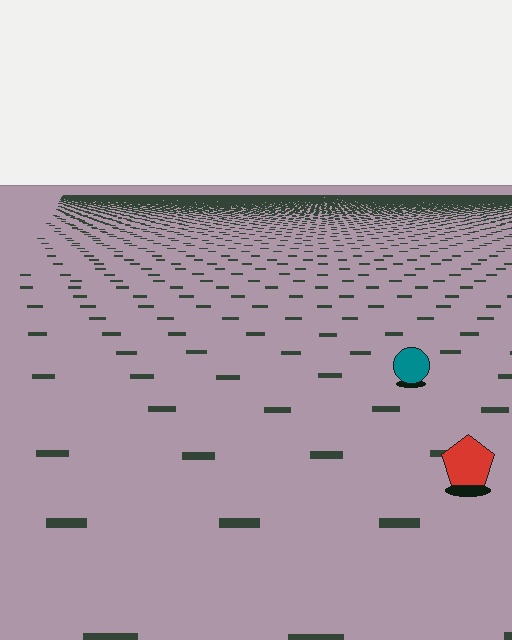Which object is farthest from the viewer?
The teal circle is farthest from the viewer. It appears smaller and the ground texture around it is denser.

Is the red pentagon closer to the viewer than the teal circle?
Yes. The red pentagon is closer — you can tell from the texture gradient: the ground texture is coarser near it.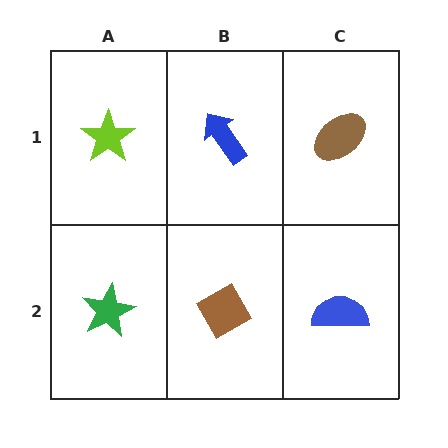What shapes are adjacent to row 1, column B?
A brown diamond (row 2, column B), a lime star (row 1, column A), a brown ellipse (row 1, column C).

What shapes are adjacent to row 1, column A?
A green star (row 2, column A), a blue arrow (row 1, column B).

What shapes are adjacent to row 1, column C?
A blue semicircle (row 2, column C), a blue arrow (row 1, column B).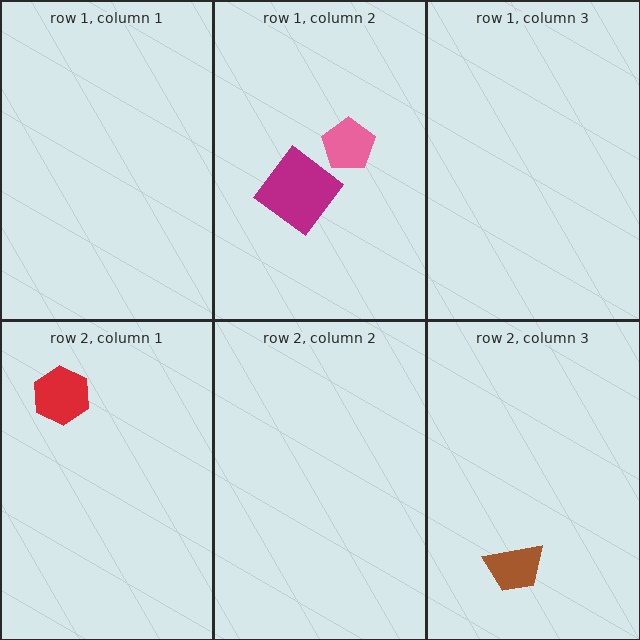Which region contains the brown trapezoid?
The row 2, column 3 region.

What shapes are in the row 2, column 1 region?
The red hexagon.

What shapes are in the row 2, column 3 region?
The brown trapezoid.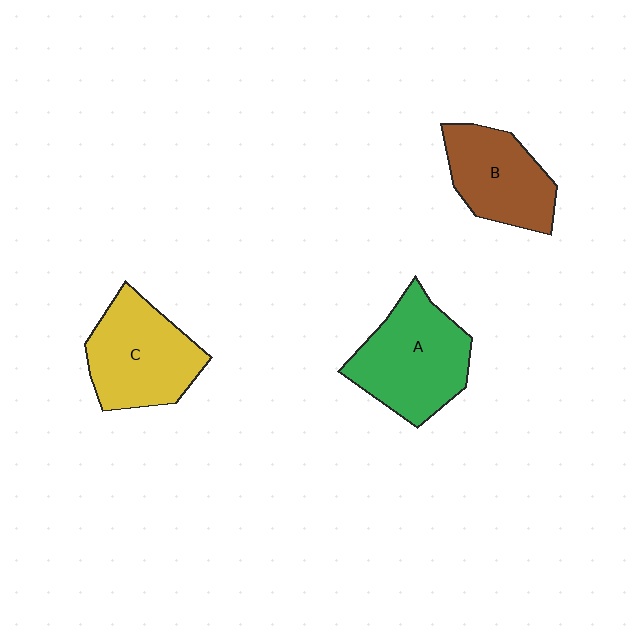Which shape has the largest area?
Shape A (green).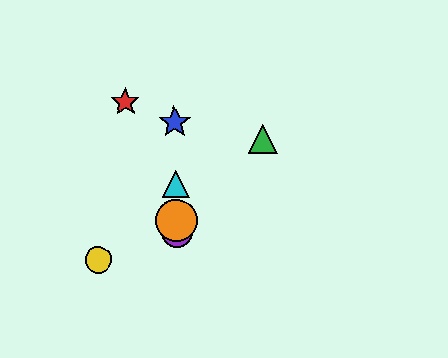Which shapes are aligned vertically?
The blue star, the purple circle, the orange circle, the cyan triangle are aligned vertically.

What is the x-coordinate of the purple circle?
The purple circle is at x≈177.